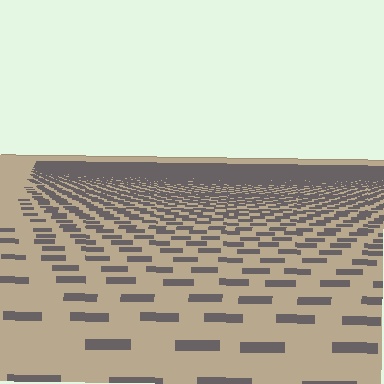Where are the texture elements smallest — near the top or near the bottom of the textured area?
Near the top.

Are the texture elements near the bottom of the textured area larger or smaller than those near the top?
Larger. Near the bottom, elements are closer to the viewer and appear at a bigger on-screen size.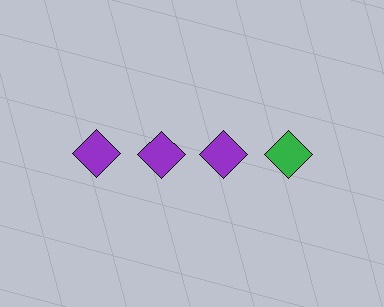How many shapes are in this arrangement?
There are 4 shapes arranged in a grid pattern.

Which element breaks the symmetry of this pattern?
The green diamond in the top row, second from right column breaks the symmetry. All other shapes are purple diamonds.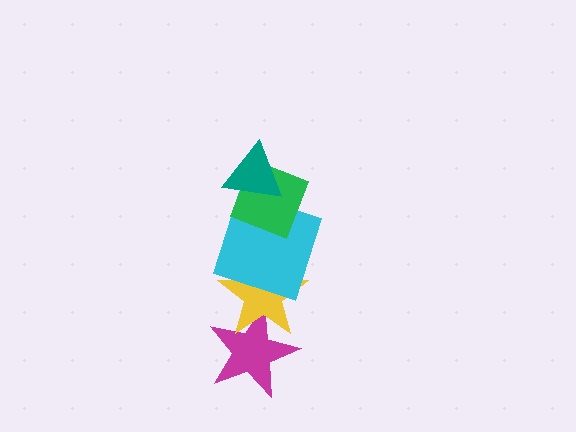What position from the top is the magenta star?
The magenta star is 5th from the top.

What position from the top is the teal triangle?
The teal triangle is 1st from the top.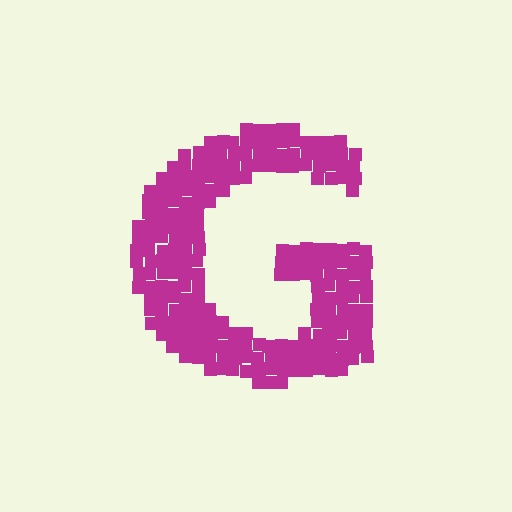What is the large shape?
The large shape is the letter G.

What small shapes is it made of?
It is made of small squares.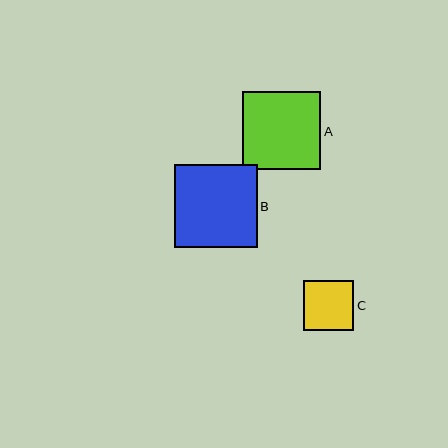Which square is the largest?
Square B is the largest with a size of approximately 83 pixels.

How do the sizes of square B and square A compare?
Square B and square A are approximately the same size.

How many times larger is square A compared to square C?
Square A is approximately 1.6 times the size of square C.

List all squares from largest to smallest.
From largest to smallest: B, A, C.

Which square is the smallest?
Square C is the smallest with a size of approximately 50 pixels.